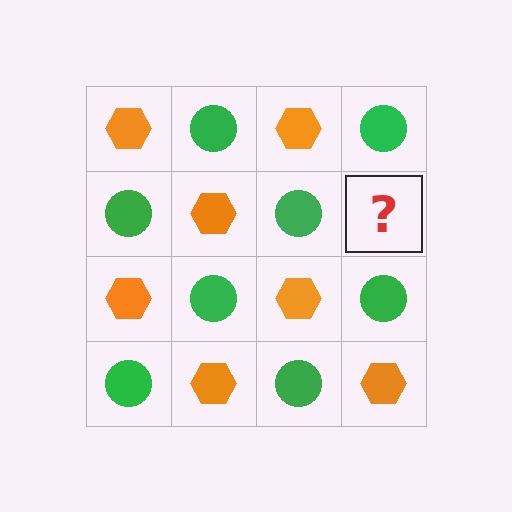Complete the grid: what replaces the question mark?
The question mark should be replaced with an orange hexagon.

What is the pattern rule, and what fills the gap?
The rule is that it alternates orange hexagon and green circle in a checkerboard pattern. The gap should be filled with an orange hexagon.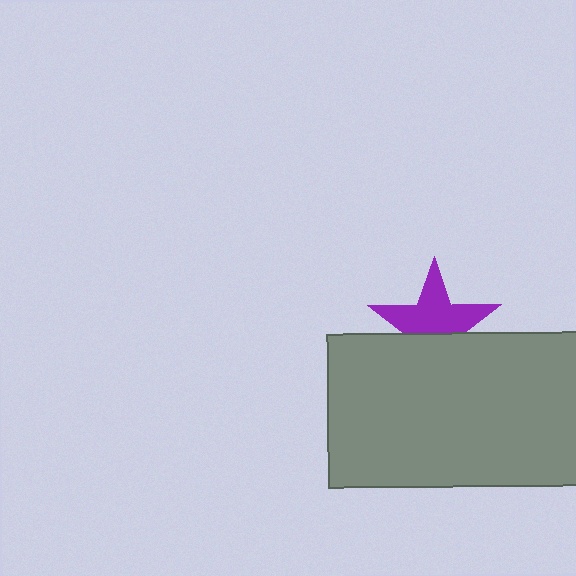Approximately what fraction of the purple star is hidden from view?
Roughly 39% of the purple star is hidden behind the gray rectangle.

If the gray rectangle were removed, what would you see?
You would see the complete purple star.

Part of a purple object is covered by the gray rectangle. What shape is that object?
It is a star.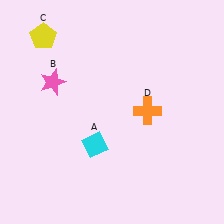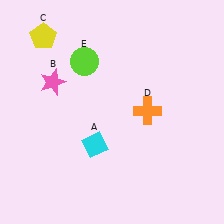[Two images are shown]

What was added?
A lime circle (E) was added in Image 2.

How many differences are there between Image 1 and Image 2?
There is 1 difference between the two images.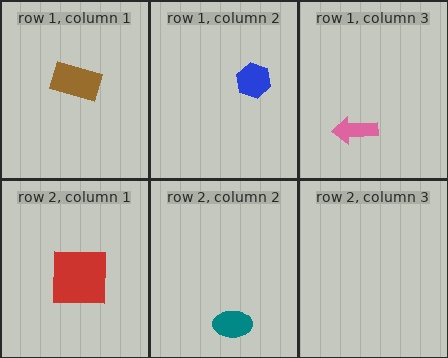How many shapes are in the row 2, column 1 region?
1.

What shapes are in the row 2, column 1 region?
The red square.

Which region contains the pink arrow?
The row 1, column 3 region.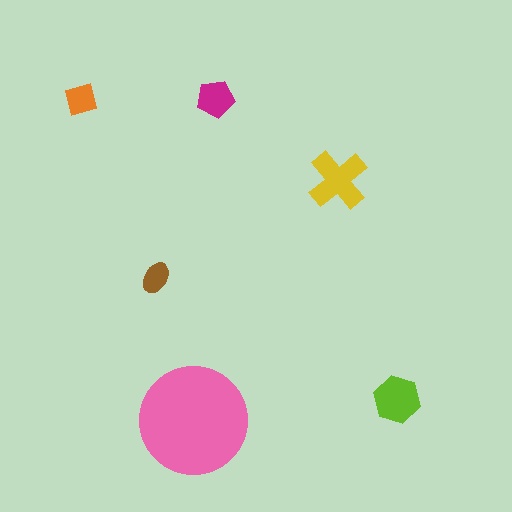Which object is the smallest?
The brown ellipse.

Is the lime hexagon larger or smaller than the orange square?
Larger.